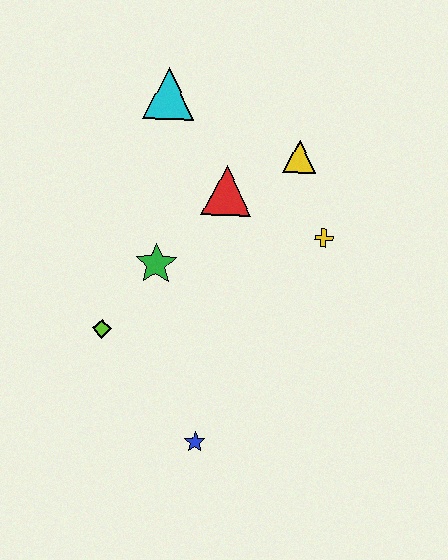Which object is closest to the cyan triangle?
The red triangle is closest to the cyan triangle.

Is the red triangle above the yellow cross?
Yes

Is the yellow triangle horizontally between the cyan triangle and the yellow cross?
Yes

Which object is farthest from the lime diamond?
The yellow triangle is farthest from the lime diamond.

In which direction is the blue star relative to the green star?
The blue star is below the green star.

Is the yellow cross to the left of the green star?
No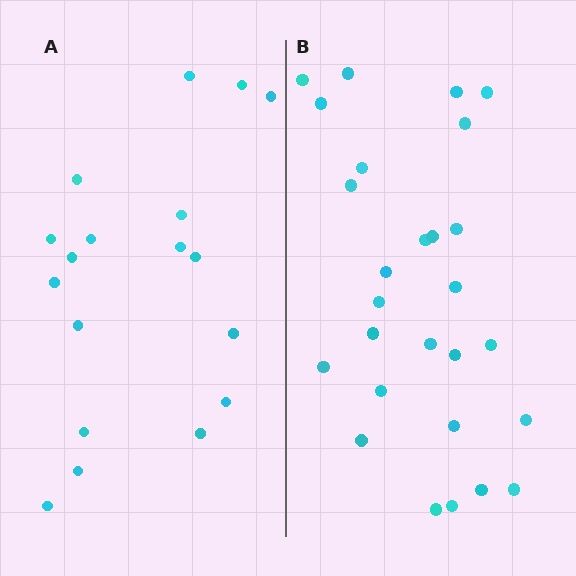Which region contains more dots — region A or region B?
Region B (the right region) has more dots.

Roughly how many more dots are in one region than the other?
Region B has roughly 8 or so more dots than region A.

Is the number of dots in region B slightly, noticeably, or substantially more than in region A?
Region B has substantially more. The ratio is roughly 1.5 to 1.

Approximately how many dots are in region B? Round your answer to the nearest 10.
About 30 dots. (The exact count is 27, which rounds to 30.)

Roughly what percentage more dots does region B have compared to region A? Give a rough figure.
About 50% more.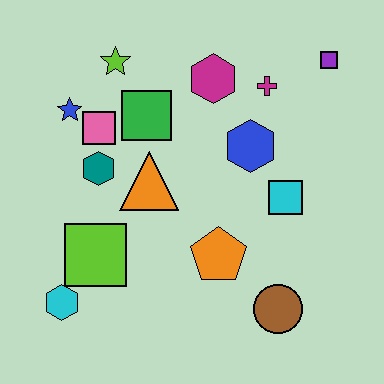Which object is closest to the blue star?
The pink square is closest to the blue star.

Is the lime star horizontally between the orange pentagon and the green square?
No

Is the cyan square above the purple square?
No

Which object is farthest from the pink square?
The brown circle is farthest from the pink square.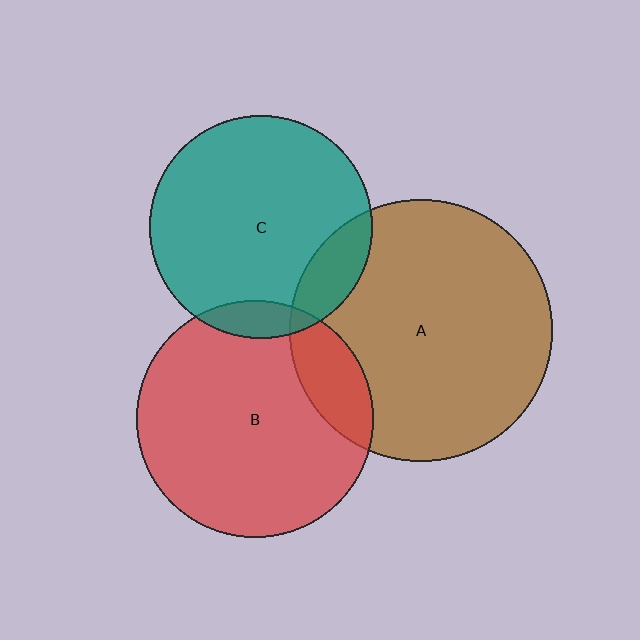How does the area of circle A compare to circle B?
Approximately 1.2 times.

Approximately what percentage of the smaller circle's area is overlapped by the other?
Approximately 15%.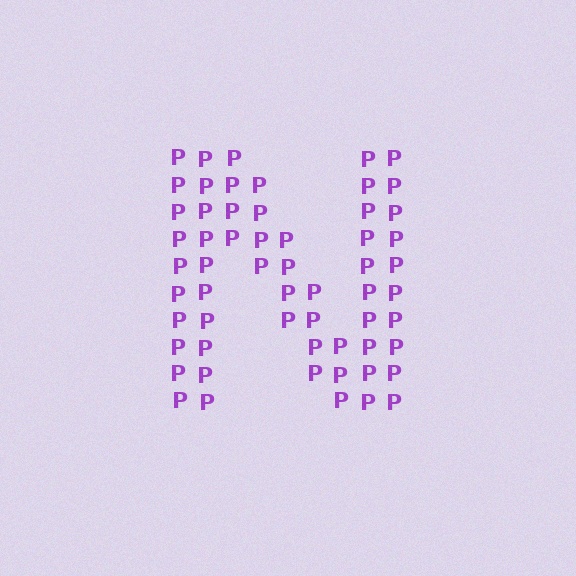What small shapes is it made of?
It is made of small letter P's.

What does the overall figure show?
The overall figure shows the letter N.